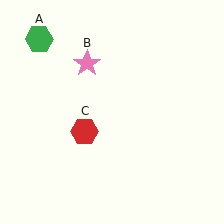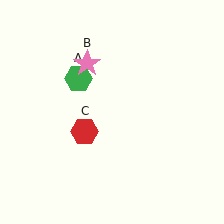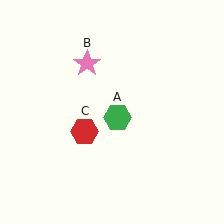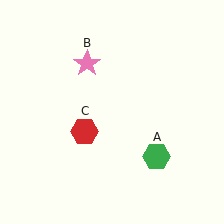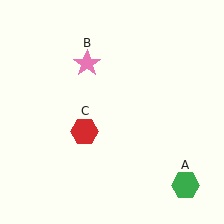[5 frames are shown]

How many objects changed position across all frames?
1 object changed position: green hexagon (object A).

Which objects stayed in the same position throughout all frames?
Pink star (object B) and red hexagon (object C) remained stationary.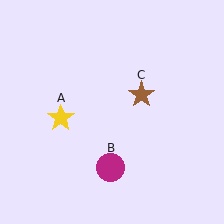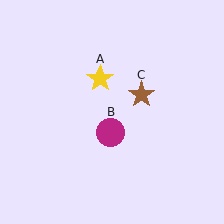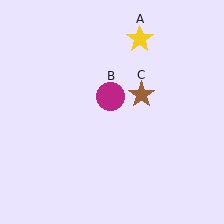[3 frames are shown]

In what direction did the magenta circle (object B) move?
The magenta circle (object B) moved up.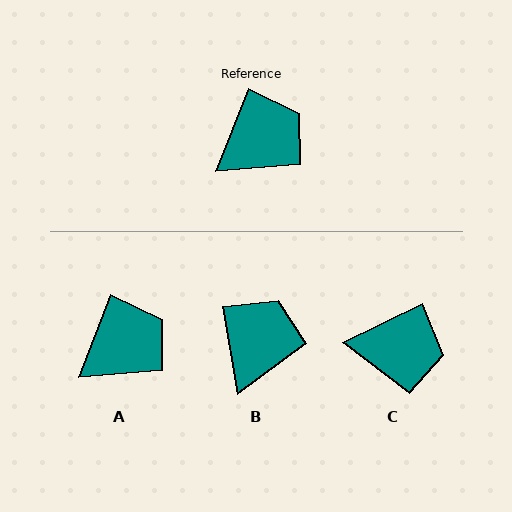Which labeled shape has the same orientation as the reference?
A.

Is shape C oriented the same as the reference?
No, it is off by about 42 degrees.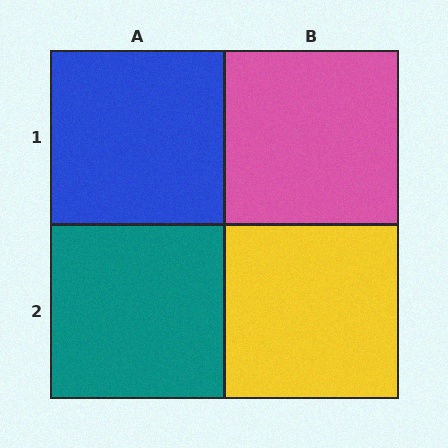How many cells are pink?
1 cell is pink.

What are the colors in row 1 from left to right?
Blue, pink.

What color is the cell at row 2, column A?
Teal.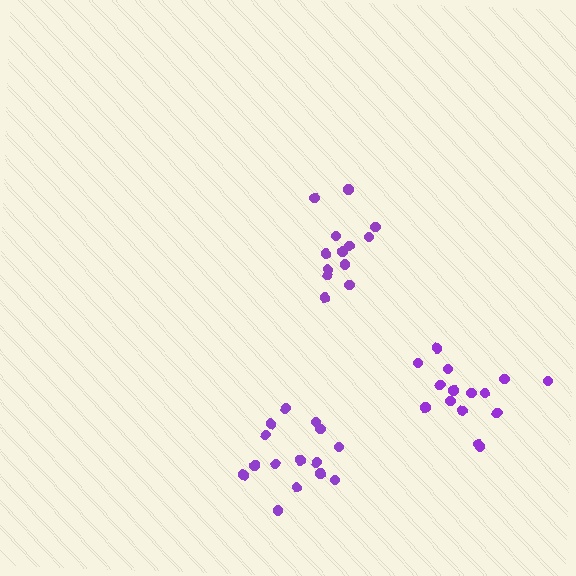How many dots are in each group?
Group 1: 13 dots, Group 2: 16 dots, Group 3: 15 dots (44 total).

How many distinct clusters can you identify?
There are 3 distinct clusters.